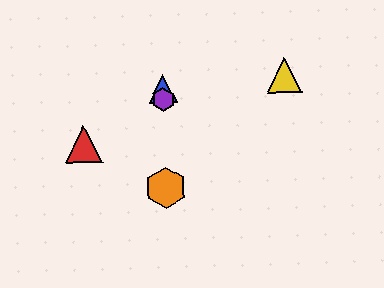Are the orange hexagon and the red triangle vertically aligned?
No, the orange hexagon is at x≈166 and the red triangle is at x≈84.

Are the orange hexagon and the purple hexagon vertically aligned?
Yes, both are at x≈166.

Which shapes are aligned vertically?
The blue triangle, the green hexagon, the purple hexagon, the orange hexagon are aligned vertically.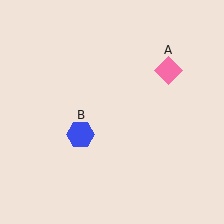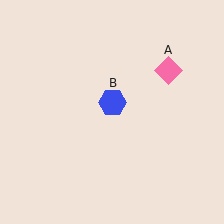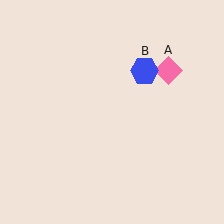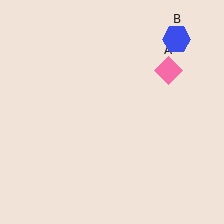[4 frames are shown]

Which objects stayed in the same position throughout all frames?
Pink diamond (object A) remained stationary.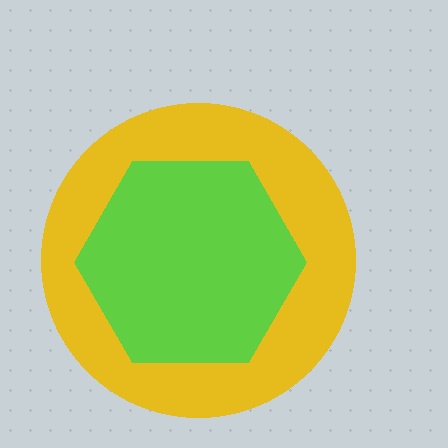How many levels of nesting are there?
2.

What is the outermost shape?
The yellow circle.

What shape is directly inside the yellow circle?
The lime hexagon.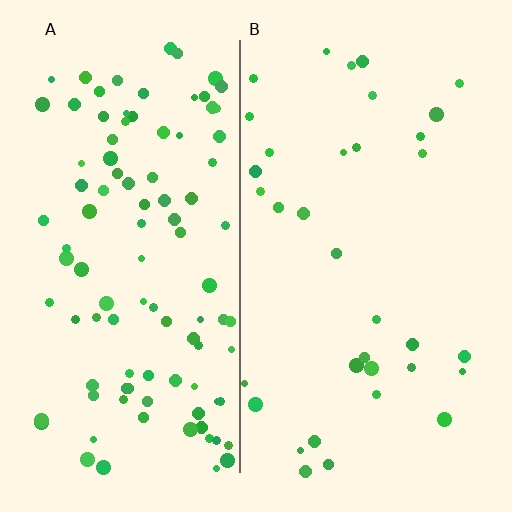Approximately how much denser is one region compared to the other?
Approximately 3.0× — region A over region B.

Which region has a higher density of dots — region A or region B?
A (the left).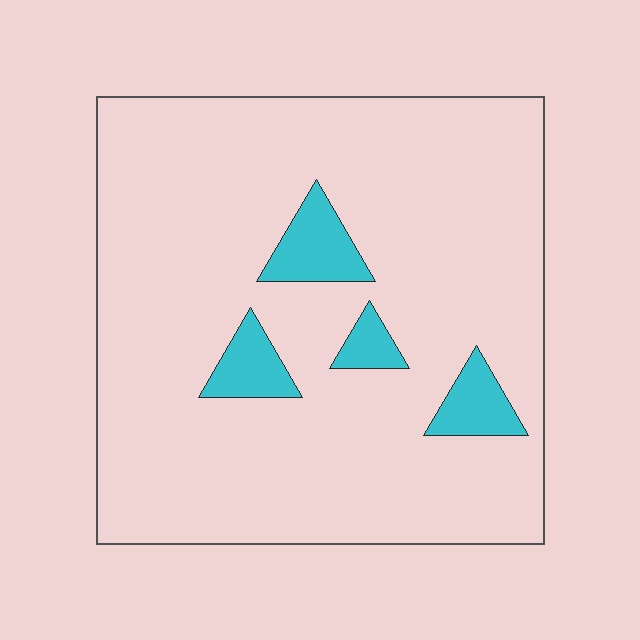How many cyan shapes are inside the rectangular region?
4.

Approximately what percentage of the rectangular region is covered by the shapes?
Approximately 10%.